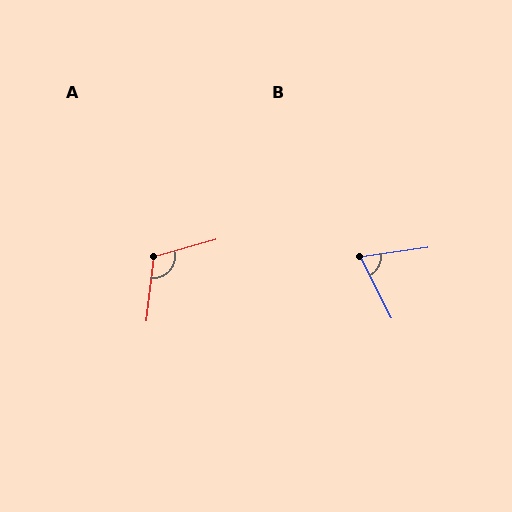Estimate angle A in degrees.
Approximately 112 degrees.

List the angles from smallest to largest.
B (71°), A (112°).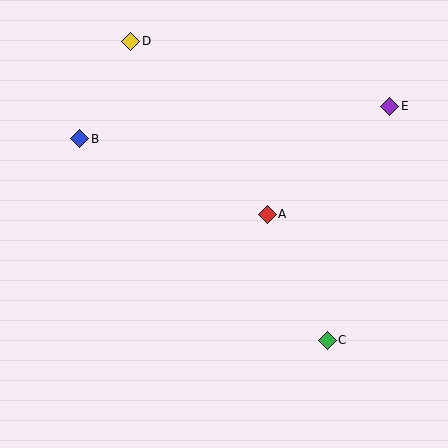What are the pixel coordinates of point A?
Point A is at (267, 214).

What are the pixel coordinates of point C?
Point C is at (327, 340).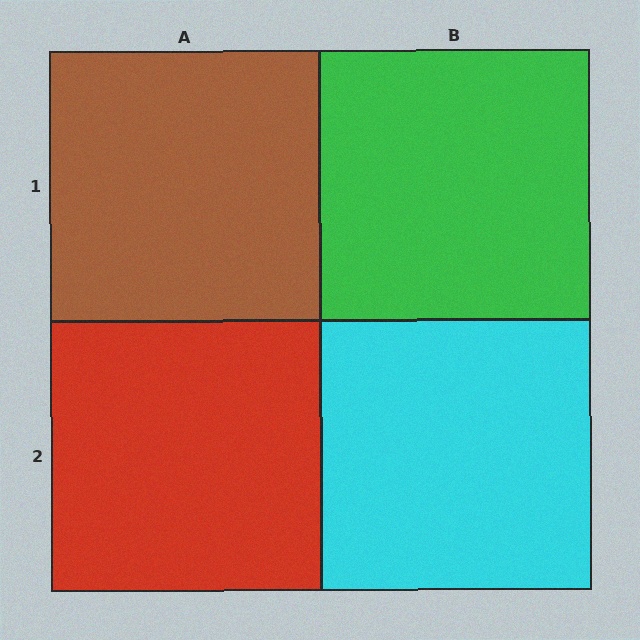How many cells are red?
1 cell is red.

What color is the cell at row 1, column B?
Green.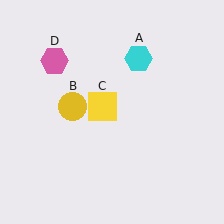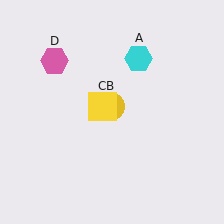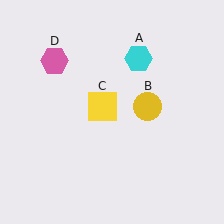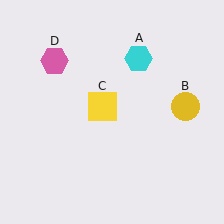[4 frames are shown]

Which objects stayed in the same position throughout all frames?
Cyan hexagon (object A) and yellow square (object C) and pink hexagon (object D) remained stationary.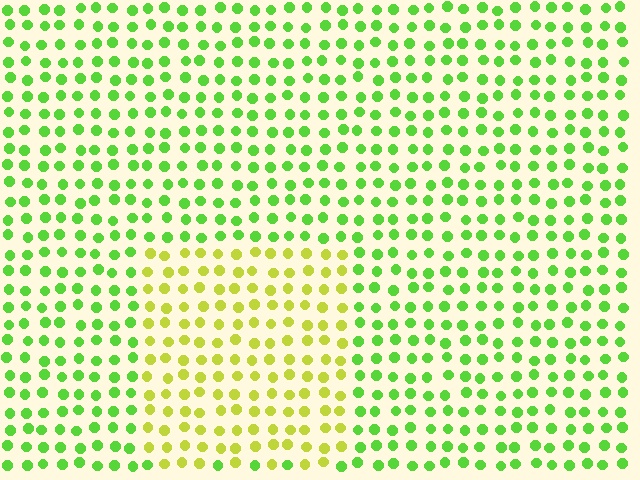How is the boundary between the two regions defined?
The boundary is defined purely by a slight shift in hue (about 40 degrees). Spacing, size, and orientation are identical on both sides.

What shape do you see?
I see a rectangle.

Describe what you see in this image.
The image is filled with small lime elements in a uniform arrangement. A rectangle-shaped region is visible where the elements are tinted to a slightly different hue, forming a subtle color boundary.